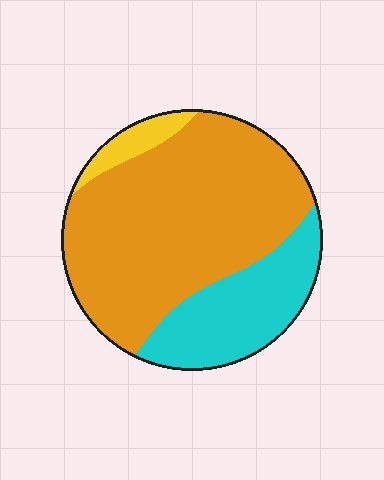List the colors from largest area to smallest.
From largest to smallest: orange, cyan, yellow.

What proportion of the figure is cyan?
Cyan takes up about one quarter (1/4) of the figure.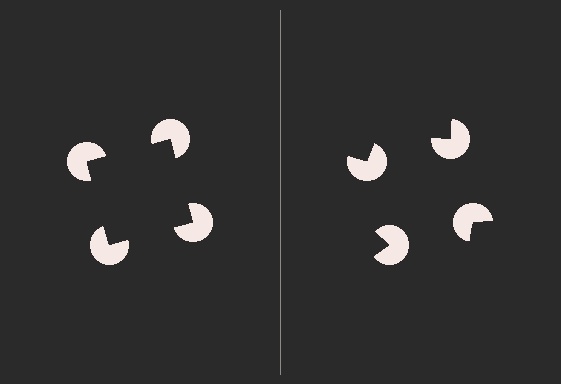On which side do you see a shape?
An illusory square appears on the left side. On the right side the wedge cuts are rotated, so no coherent shape forms.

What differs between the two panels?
The pac-man discs are positioned identically on both sides; only the wedge orientations differ. On the left they align to a square; on the right they are misaligned.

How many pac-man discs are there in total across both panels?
8 — 4 on each side.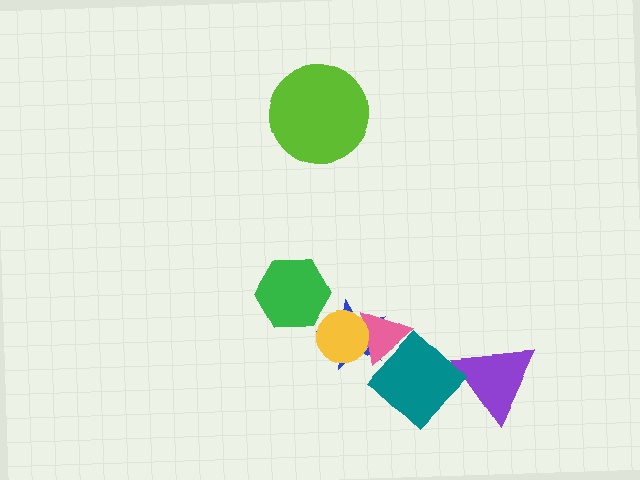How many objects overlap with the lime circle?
0 objects overlap with the lime circle.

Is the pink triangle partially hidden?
Yes, it is partially covered by another shape.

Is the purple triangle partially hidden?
Yes, it is partially covered by another shape.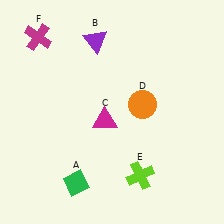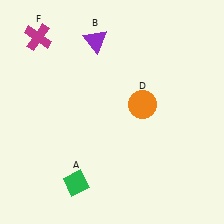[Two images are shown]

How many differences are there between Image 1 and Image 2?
There are 2 differences between the two images.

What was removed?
The lime cross (E), the magenta triangle (C) were removed in Image 2.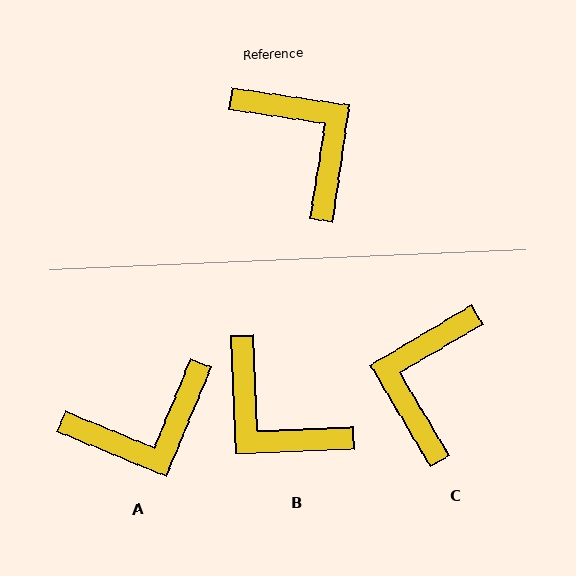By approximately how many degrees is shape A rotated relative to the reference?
Approximately 104 degrees clockwise.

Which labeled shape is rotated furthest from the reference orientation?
B, about 169 degrees away.